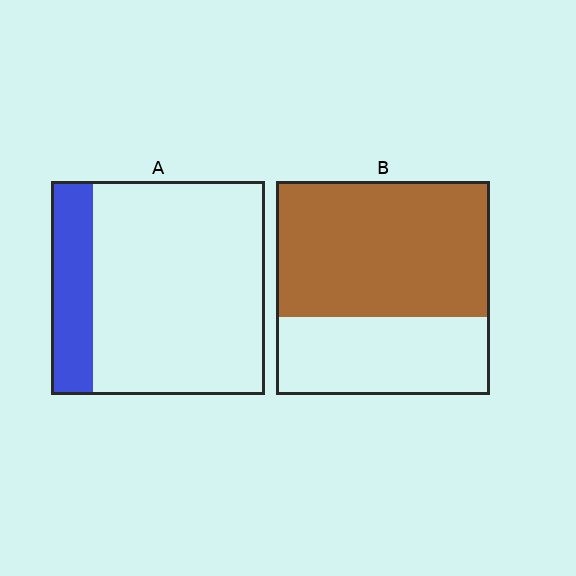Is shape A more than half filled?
No.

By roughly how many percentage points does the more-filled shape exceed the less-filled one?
By roughly 45 percentage points (B over A).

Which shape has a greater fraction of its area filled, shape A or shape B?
Shape B.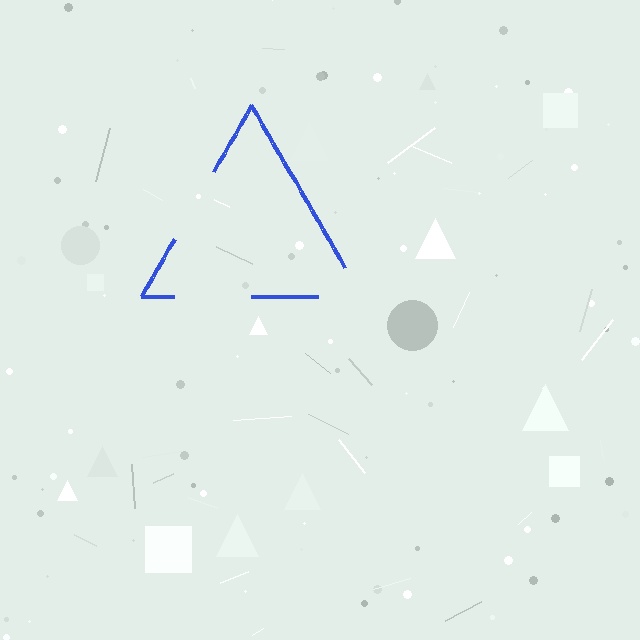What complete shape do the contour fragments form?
The contour fragments form a triangle.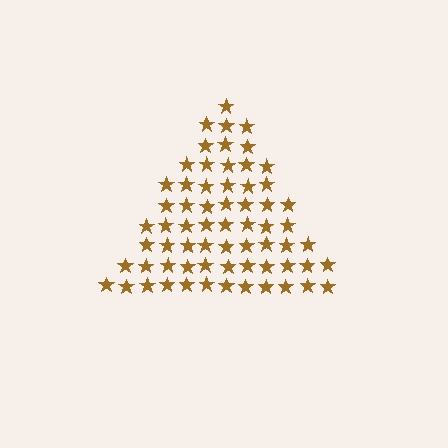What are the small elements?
The small elements are stars.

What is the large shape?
The large shape is a triangle.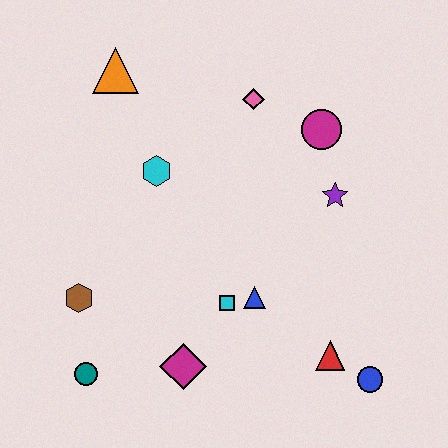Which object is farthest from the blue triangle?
The orange triangle is farthest from the blue triangle.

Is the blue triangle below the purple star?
Yes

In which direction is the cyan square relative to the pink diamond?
The cyan square is below the pink diamond.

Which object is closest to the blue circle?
The red triangle is closest to the blue circle.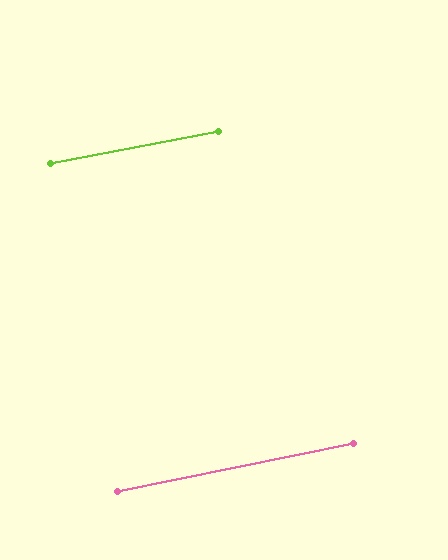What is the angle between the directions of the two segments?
Approximately 1 degree.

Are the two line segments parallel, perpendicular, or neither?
Parallel — their directions differ by only 0.7°.